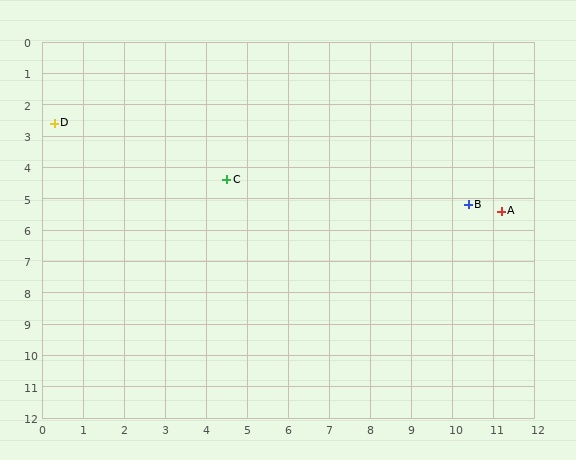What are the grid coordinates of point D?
Point D is at approximately (0.3, 2.6).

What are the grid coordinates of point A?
Point A is at approximately (11.2, 5.4).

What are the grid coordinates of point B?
Point B is at approximately (10.4, 5.2).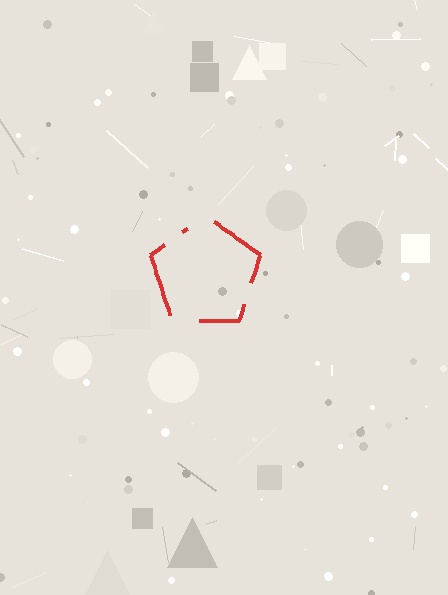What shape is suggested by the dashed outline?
The dashed outline suggests a pentagon.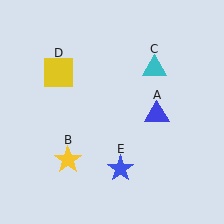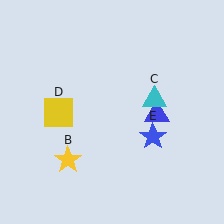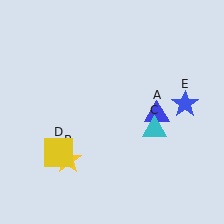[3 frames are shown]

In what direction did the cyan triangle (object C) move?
The cyan triangle (object C) moved down.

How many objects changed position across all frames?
3 objects changed position: cyan triangle (object C), yellow square (object D), blue star (object E).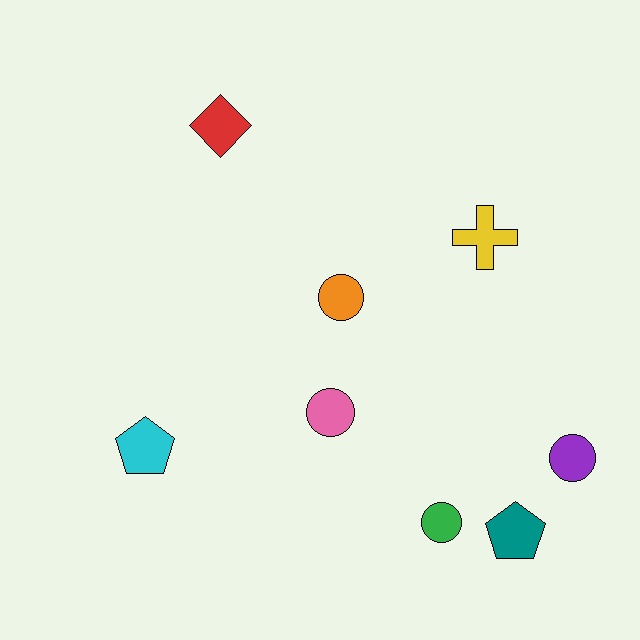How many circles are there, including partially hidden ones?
There are 4 circles.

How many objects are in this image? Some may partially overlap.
There are 8 objects.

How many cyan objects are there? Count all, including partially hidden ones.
There is 1 cyan object.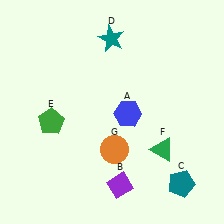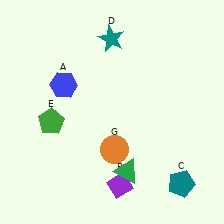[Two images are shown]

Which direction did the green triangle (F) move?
The green triangle (F) moved left.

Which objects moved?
The objects that moved are: the blue hexagon (A), the green triangle (F).